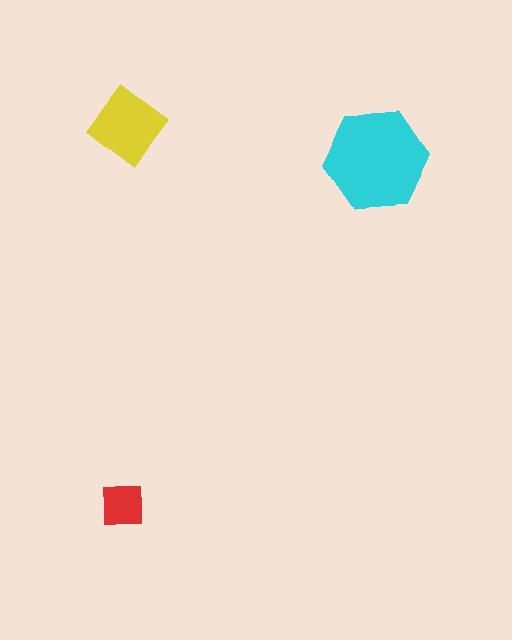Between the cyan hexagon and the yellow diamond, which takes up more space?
The cyan hexagon.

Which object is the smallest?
The red square.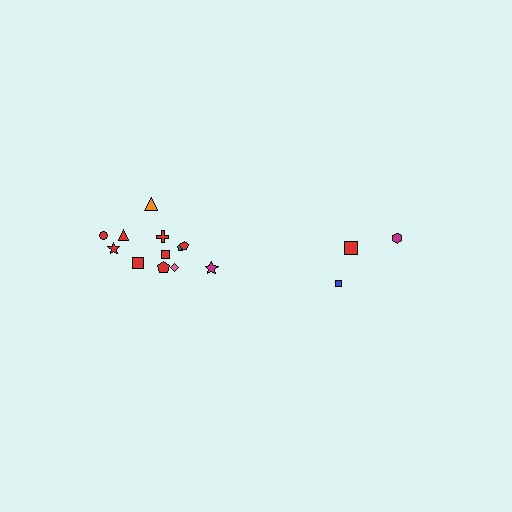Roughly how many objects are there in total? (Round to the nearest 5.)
Roughly 15 objects in total.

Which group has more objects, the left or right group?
The left group.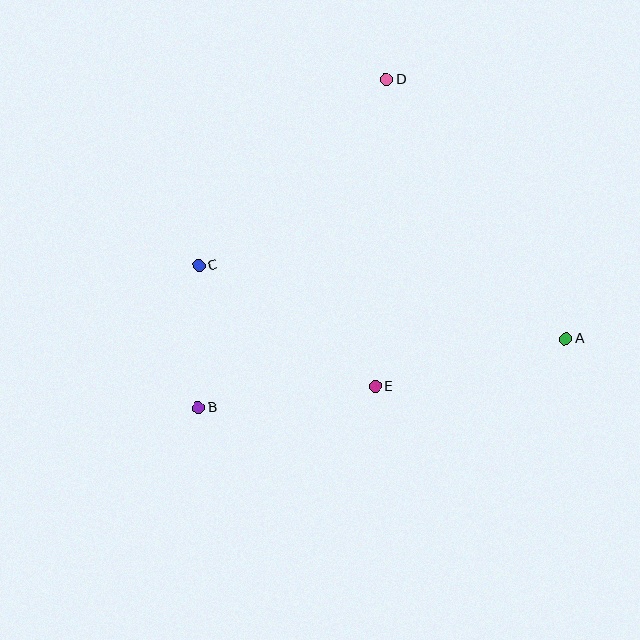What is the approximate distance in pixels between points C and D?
The distance between C and D is approximately 264 pixels.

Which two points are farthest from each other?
Points B and D are farthest from each other.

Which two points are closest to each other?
Points B and C are closest to each other.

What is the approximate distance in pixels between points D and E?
The distance between D and E is approximately 307 pixels.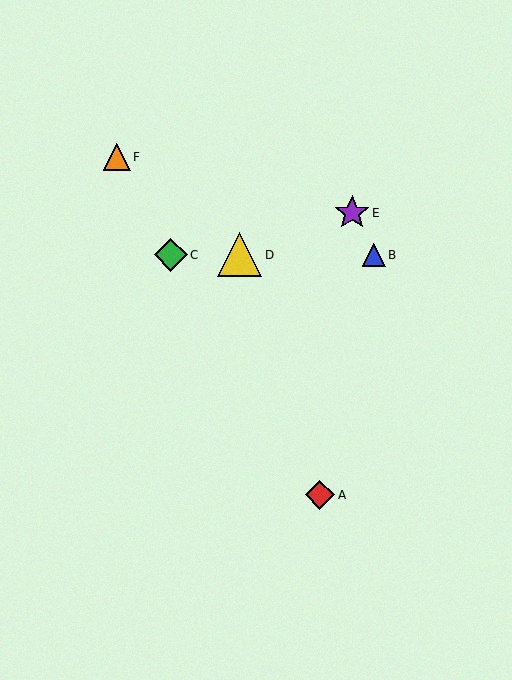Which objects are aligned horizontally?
Objects B, C, D are aligned horizontally.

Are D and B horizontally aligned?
Yes, both are at y≈255.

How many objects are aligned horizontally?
3 objects (B, C, D) are aligned horizontally.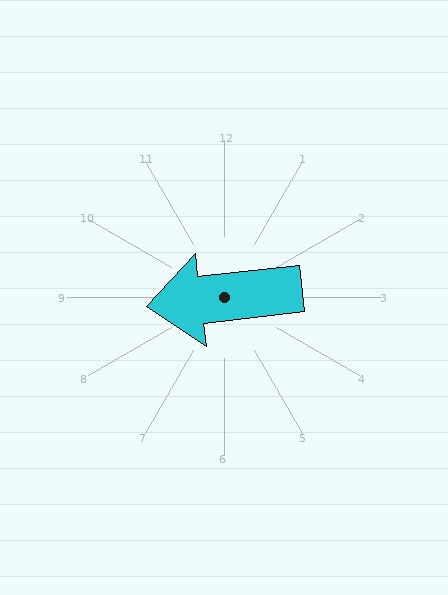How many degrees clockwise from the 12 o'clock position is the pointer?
Approximately 263 degrees.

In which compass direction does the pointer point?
West.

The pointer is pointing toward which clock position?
Roughly 9 o'clock.